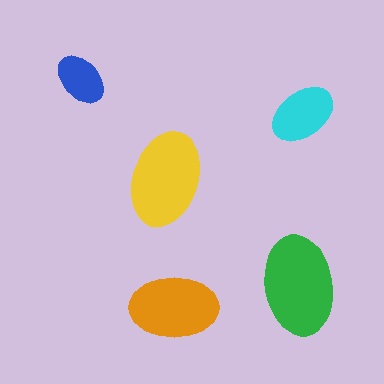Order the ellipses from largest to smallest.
the green one, the yellow one, the orange one, the cyan one, the blue one.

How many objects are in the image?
There are 5 objects in the image.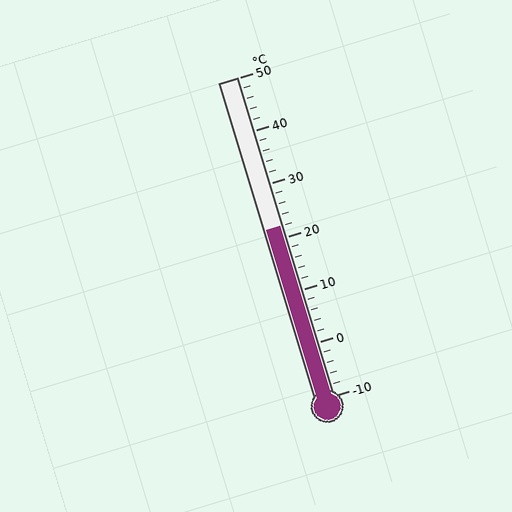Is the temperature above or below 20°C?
The temperature is above 20°C.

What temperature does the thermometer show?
The thermometer shows approximately 22°C.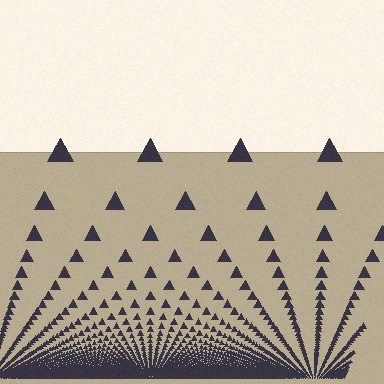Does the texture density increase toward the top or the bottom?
Density increases toward the bottom.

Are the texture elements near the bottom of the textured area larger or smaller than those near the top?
Smaller. The gradient is inverted — elements near the bottom are smaller and denser.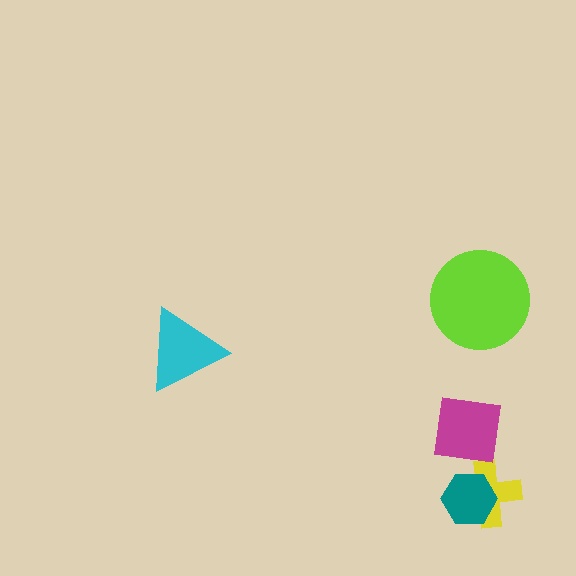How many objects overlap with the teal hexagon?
1 object overlaps with the teal hexagon.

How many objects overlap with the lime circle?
0 objects overlap with the lime circle.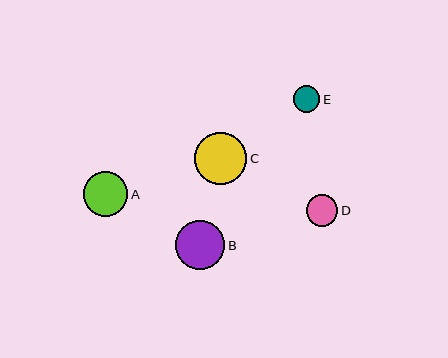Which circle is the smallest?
Circle E is the smallest with a size of approximately 26 pixels.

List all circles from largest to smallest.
From largest to smallest: C, B, A, D, E.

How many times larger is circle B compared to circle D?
Circle B is approximately 1.6 times the size of circle D.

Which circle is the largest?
Circle C is the largest with a size of approximately 52 pixels.